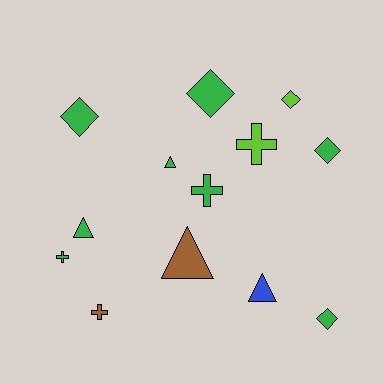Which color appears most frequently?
Green, with 8 objects.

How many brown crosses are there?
There is 1 brown cross.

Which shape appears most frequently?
Diamond, with 5 objects.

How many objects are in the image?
There are 13 objects.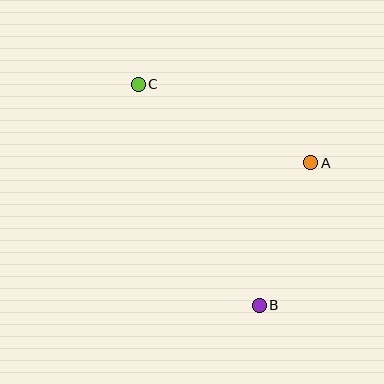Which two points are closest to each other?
Points A and B are closest to each other.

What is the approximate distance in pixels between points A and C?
The distance between A and C is approximately 190 pixels.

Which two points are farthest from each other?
Points B and C are farthest from each other.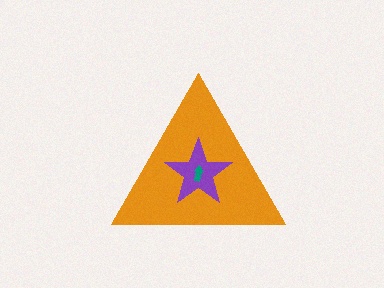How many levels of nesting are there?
3.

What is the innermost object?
The teal arrow.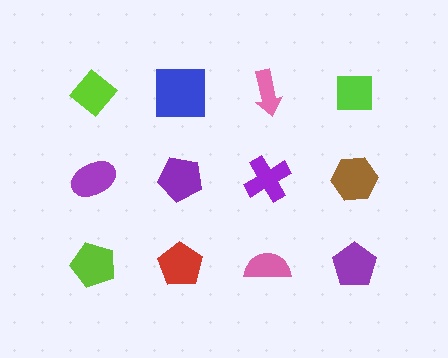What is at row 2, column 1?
A purple ellipse.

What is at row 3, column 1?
A lime pentagon.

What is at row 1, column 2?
A blue square.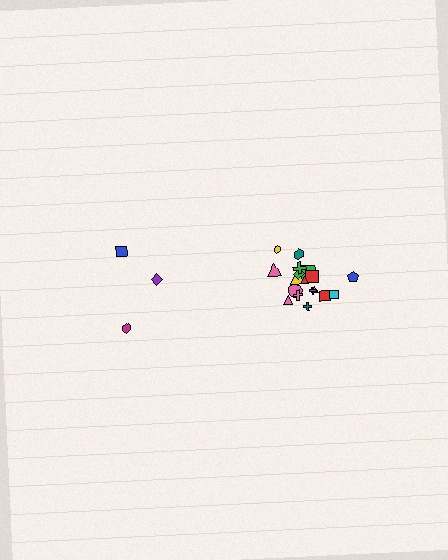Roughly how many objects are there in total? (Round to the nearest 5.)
Roughly 20 objects in total.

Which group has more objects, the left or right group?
The right group.